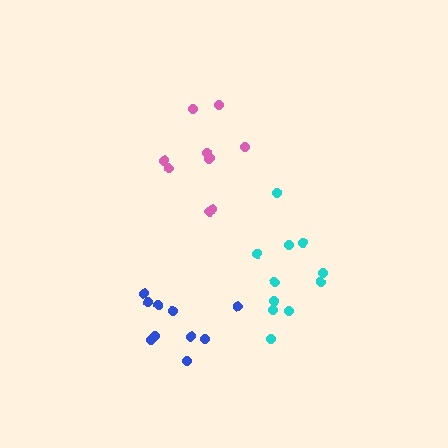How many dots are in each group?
Group 1: 10 dots, Group 2: 9 dots, Group 3: 11 dots (30 total).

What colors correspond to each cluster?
The clusters are colored: blue, pink, cyan.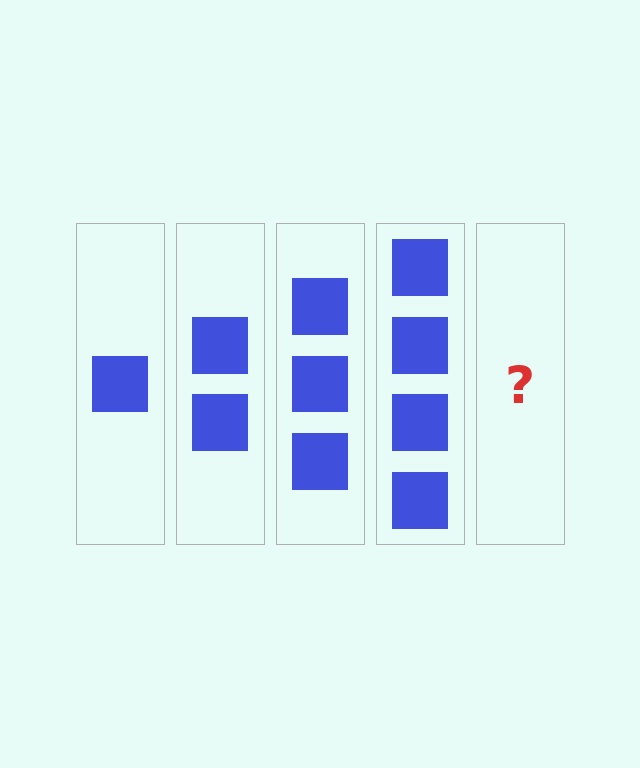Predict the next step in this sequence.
The next step is 5 squares.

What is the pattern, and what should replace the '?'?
The pattern is that each step adds one more square. The '?' should be 5 squares.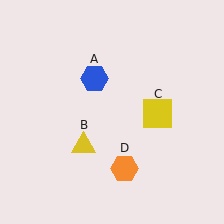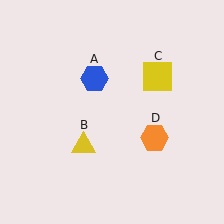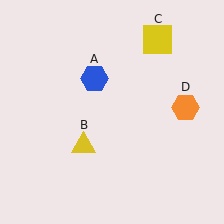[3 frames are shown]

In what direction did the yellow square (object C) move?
The yellow square (object C) moved up.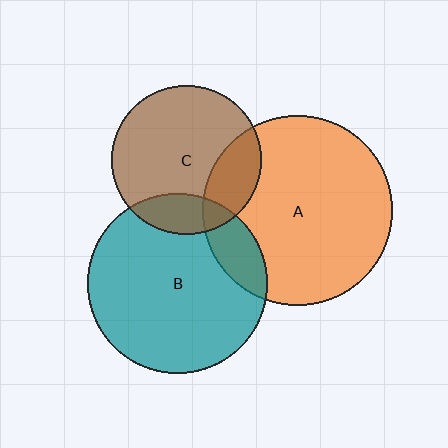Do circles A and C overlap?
Yes.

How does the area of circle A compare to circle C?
Approximately 1.6 times.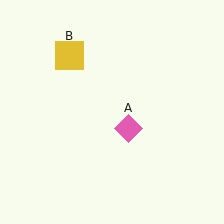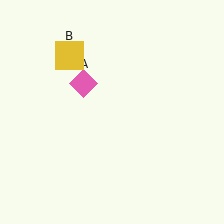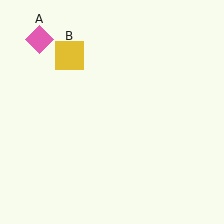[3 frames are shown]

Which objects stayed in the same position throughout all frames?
Yellow square (object B) remained stationary.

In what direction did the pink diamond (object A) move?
The pink diamond (object A) moved up and to the left.